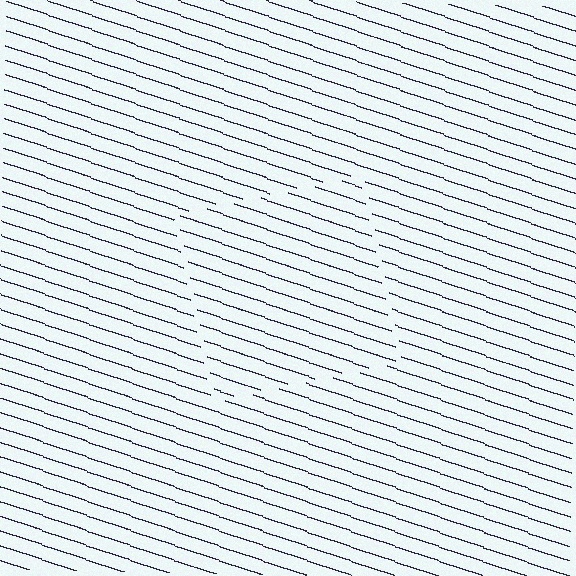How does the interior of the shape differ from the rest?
The interior of the shape contains the same grating, shifted by half a period — the contour is defined by the phase discontinuity where line-ends from the inner and outer gratings abut.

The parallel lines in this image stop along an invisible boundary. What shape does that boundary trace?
An illusory square. The interior of the shape contains the same grating, shifted by half a period — the contour is defined by the phase discontinuity where line-ends from the inner and outer gratings abut.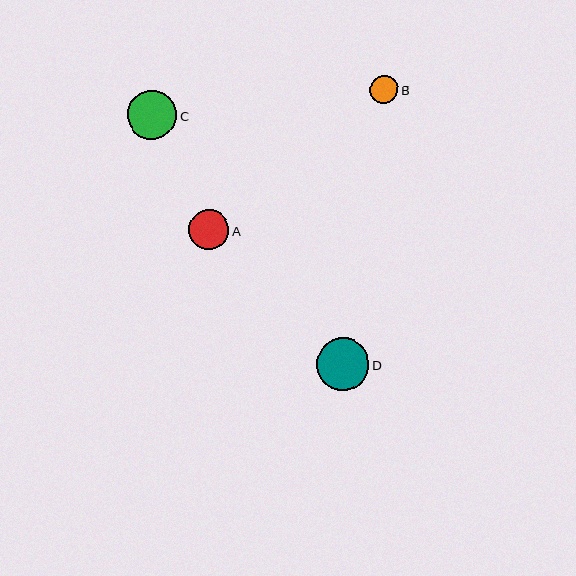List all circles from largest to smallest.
From largest to smallest: D, C, A, B.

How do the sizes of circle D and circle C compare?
Circle D and circle C are approximately the same size.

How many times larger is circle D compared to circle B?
Circle D is approximately 1.9 times the size of circle B.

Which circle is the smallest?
Circle B is the smallest with a size of approximately 28 pixels.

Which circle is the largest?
Circle D is the largest with a size of approximately 52 pixels.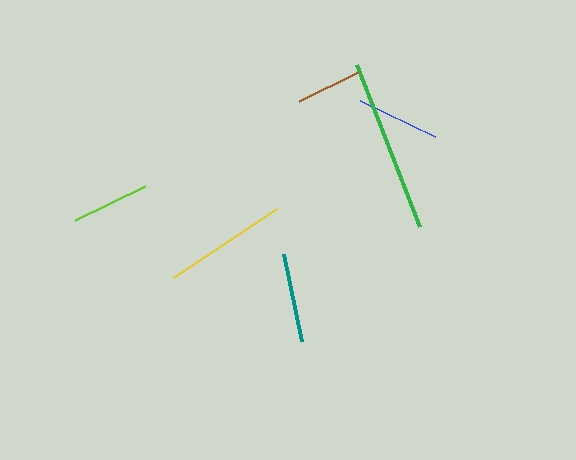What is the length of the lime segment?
The lime segment is approximately 79 pixels long.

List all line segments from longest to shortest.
From longest to shortest: green, yellow, teal, blue, lime, brown.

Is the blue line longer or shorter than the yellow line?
The yellow line is longer than the blue line.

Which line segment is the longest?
The green line is the longest at approximately 173 pixels.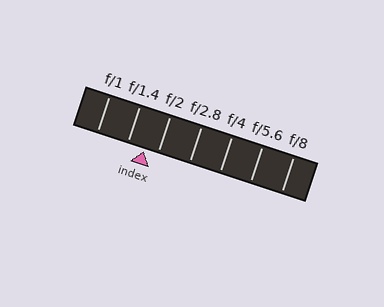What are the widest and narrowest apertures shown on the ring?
The widest aperture shown is f/1 and the narrowest is f/8.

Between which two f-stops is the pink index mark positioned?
The index mark is between f/1.4 and f/2.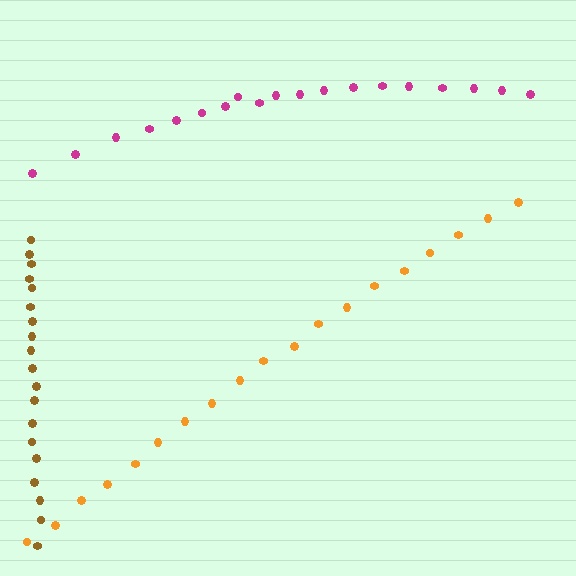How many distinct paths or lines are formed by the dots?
There are 3 distinct paths.